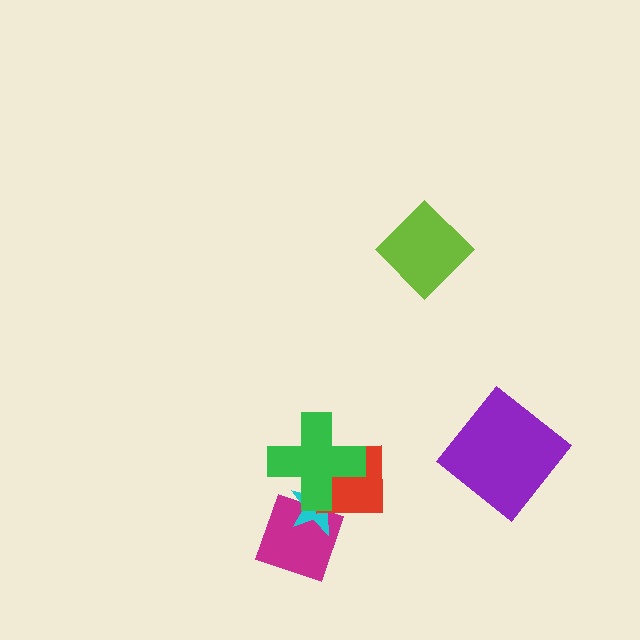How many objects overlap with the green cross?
2 objects overlap with the green cross.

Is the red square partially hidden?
Yes, it is partially covered by another shape.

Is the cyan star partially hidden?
Yes, it is partially covered by another shape.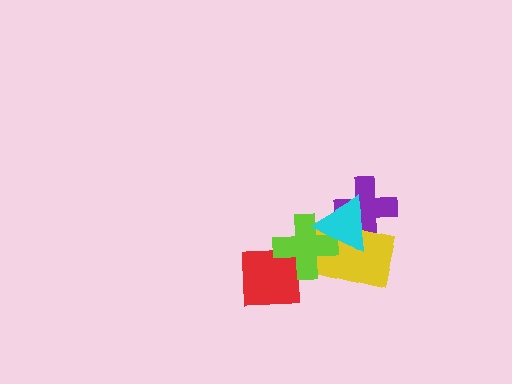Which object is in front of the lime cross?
The cyan triangle is in front of the lime cross.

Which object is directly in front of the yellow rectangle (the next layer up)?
The lime cross is directly in front of the yellow rectangle.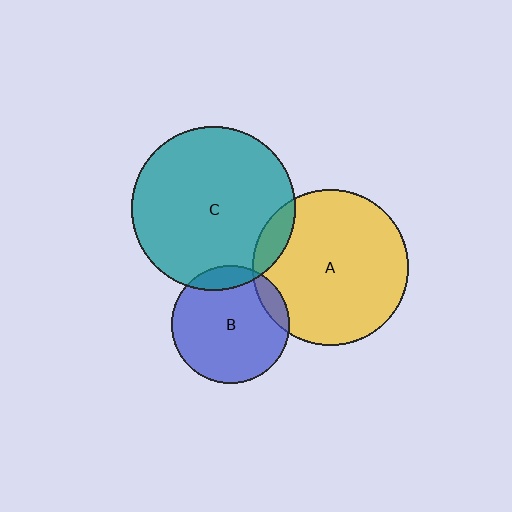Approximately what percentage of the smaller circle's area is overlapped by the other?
Approximately 10%.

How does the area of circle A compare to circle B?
Approximately 1.8 times.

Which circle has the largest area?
Circle C (teal).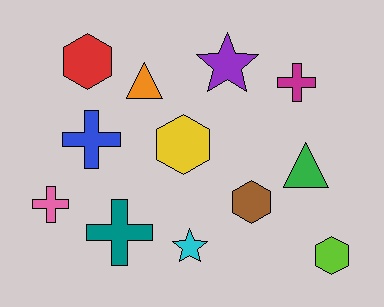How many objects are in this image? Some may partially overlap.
There are 12 objects.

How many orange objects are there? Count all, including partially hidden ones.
There is 1 orange object.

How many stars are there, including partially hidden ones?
There are 2 stars.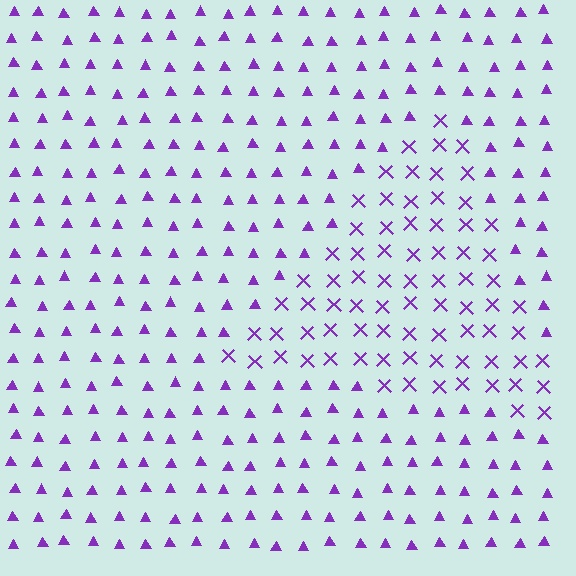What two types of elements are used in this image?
The image uses X marks inside the triangle region and triangles outside it.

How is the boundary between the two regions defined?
The boundary is defined by a change in element shape: X marks inside vs. triangles outside. All elements share the same color and spacing.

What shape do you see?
I see a triangle.